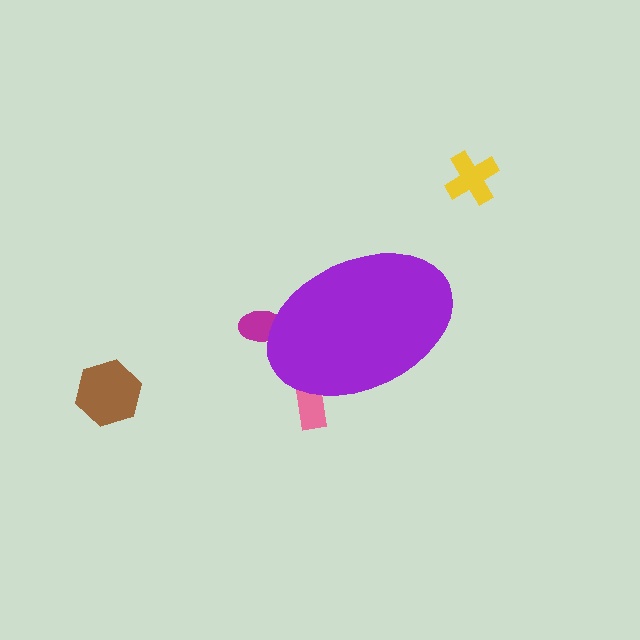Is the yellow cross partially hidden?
No, the yellow cross is fully visible.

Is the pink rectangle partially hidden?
Yes, the pink rectangle is partially hidden behind the purple ellipse.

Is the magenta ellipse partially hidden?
Yes, the magenta ellipse is partially hidden behind the purple ellipse.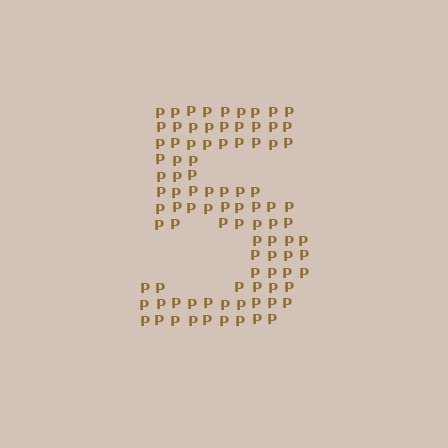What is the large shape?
The large shape is the digit 5.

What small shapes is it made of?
It is made of small letter P's.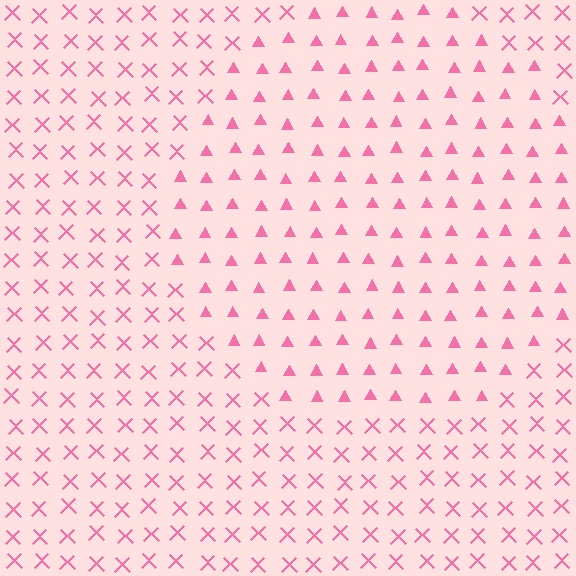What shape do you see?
I see a circle.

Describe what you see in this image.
The image is filled with small pink elements arranged in a uniform grid. A circle-shaped region contains triangles, while the surrounding area contains X marks. The boundary is defined purely by the change in element shape.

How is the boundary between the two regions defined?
The boundary is defined by a change in element shape: triangles inside vs. X marks outside. All elements share the same color and spacing.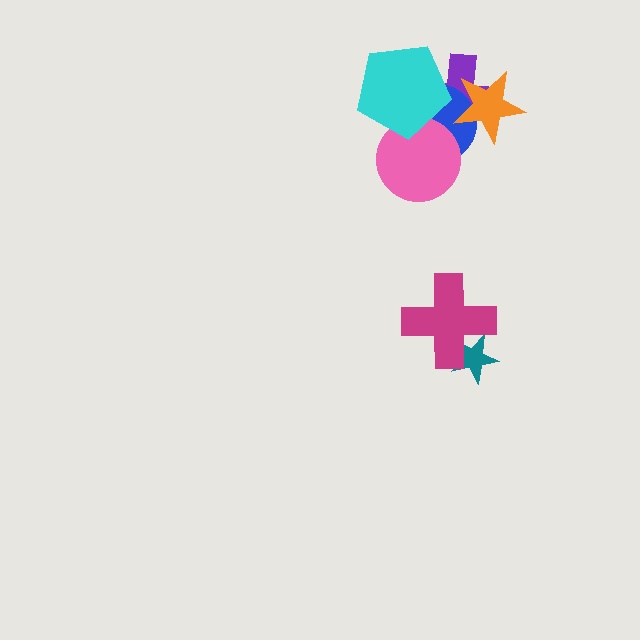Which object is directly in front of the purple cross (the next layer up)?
The blue circle is directly in front of the purple cross.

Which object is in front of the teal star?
The magenta cross is in front of the teal star.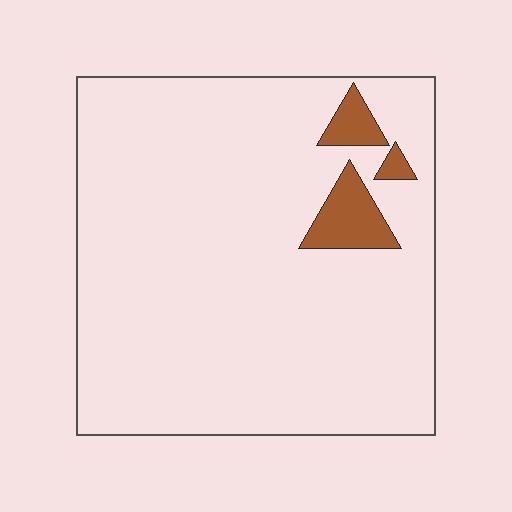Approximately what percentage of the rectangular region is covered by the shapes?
Approximately 5%.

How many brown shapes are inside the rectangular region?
3.